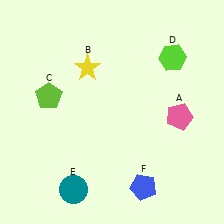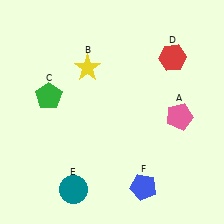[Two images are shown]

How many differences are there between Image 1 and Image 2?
There are 2 differences between the two images.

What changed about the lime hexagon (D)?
In Image 1, D is lime. In Image 2, it changed to red.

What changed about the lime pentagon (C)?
In Image 1, C is lime. In Image 2, it changed to green.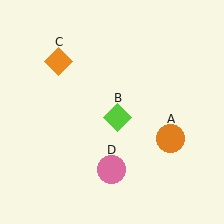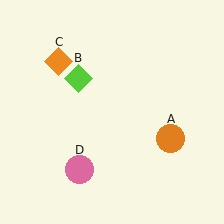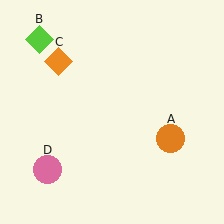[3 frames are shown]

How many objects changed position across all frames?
2 objects changed position: lime diamond (object B), pink circle (object D).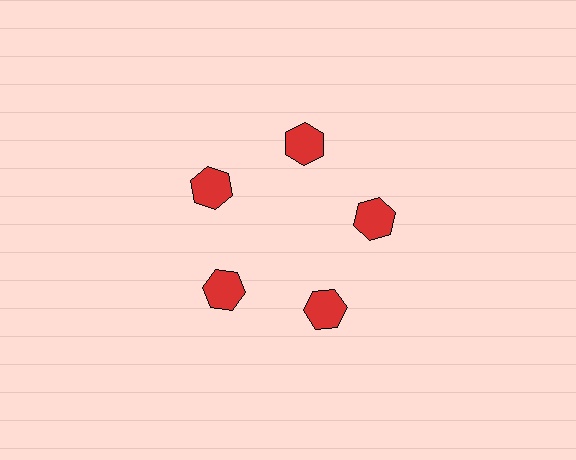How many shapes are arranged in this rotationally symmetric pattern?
There are 5 shapes, arranged in 5 groups of 1.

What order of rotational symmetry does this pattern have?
This pattern has 5-fold rotational symmetry.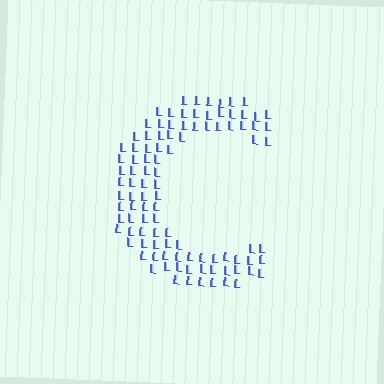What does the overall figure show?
The overall figure shows the letter C.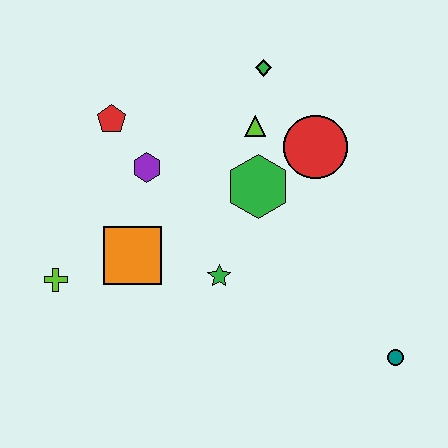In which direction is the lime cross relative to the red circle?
The lime cross is to the left of the red circle.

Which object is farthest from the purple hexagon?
The teal circle is farthest from the purple hexagon.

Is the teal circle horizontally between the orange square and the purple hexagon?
No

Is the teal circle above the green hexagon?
No